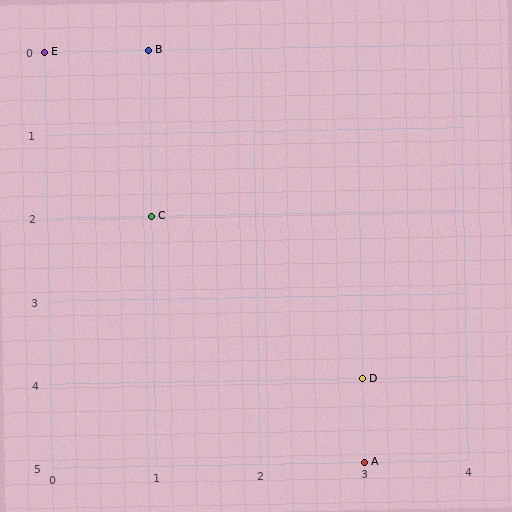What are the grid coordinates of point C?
Point C is at grid coordinates (1, 2).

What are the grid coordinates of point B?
Point B is at grid coordinates (1, 0).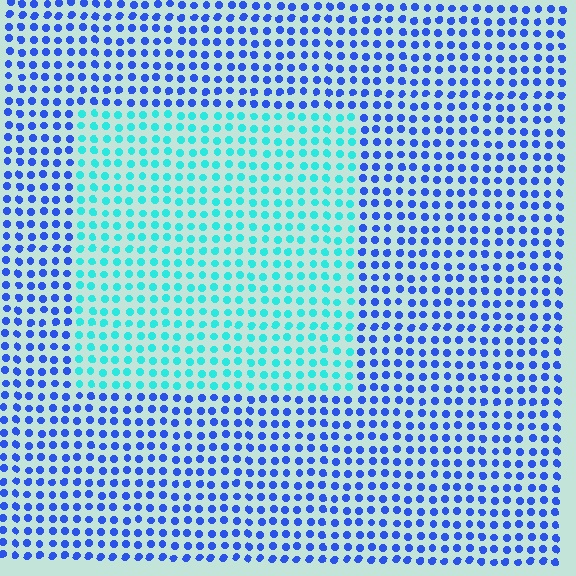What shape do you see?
I see a rectangle.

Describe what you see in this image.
The image is filled with small blue elements in a uniform arrangement. A rectangle-shaped region is visible where the elements are tinted to a slightly different hue, forming a subtle color boundary.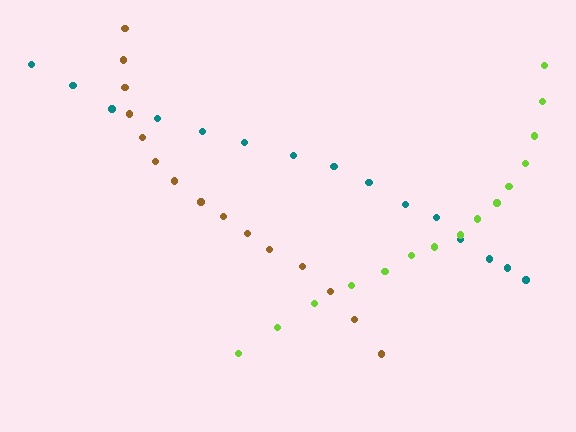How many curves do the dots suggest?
There are 3 distinct paths.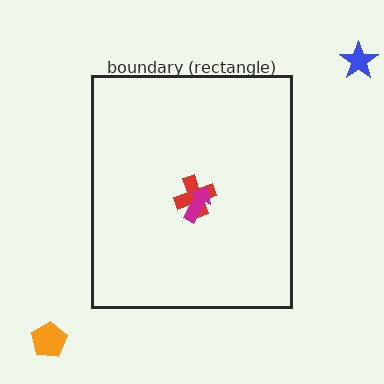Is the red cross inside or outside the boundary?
Inside.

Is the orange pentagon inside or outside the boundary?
Outside.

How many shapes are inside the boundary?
2 inside, 2 outside.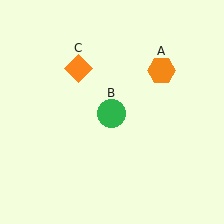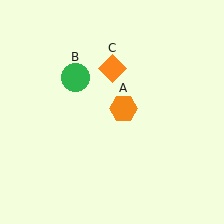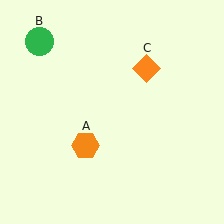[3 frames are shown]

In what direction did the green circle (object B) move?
The green circle (object B) moved up and to the left.